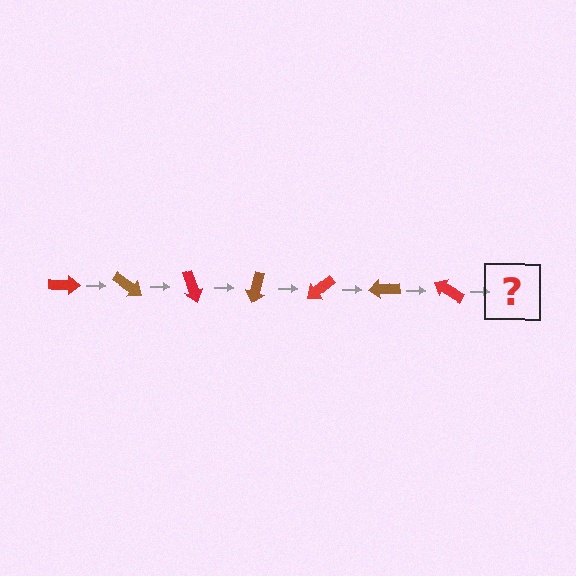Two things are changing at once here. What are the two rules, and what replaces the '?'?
The two rules are that it rotates 35 degrees each step and the color cycles through red and brown. The '?' should be a brown arrow, rotated 245 degrees from the start.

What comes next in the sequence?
The next element should be a brown arrow, rotated 245 degrees from the start.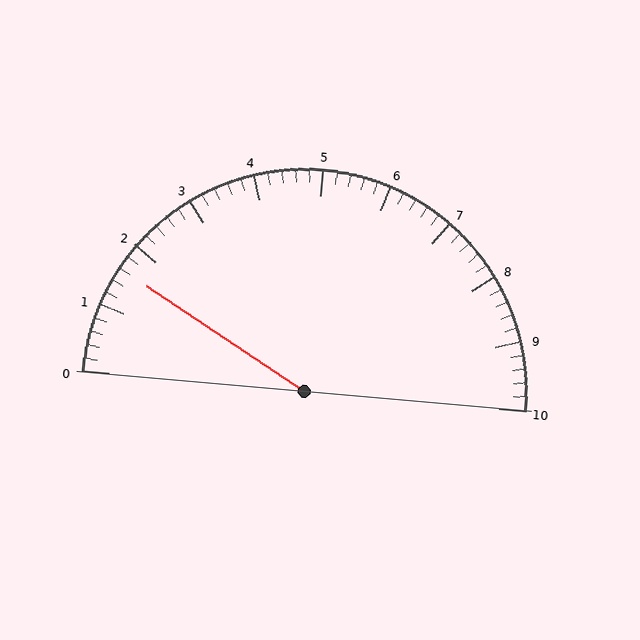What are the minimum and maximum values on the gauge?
The gauge ranges from 0 to 10.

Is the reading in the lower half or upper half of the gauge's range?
The reading is in the lower half of the range (0 to 10).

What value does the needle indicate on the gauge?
The needle indicates approximately 1.6.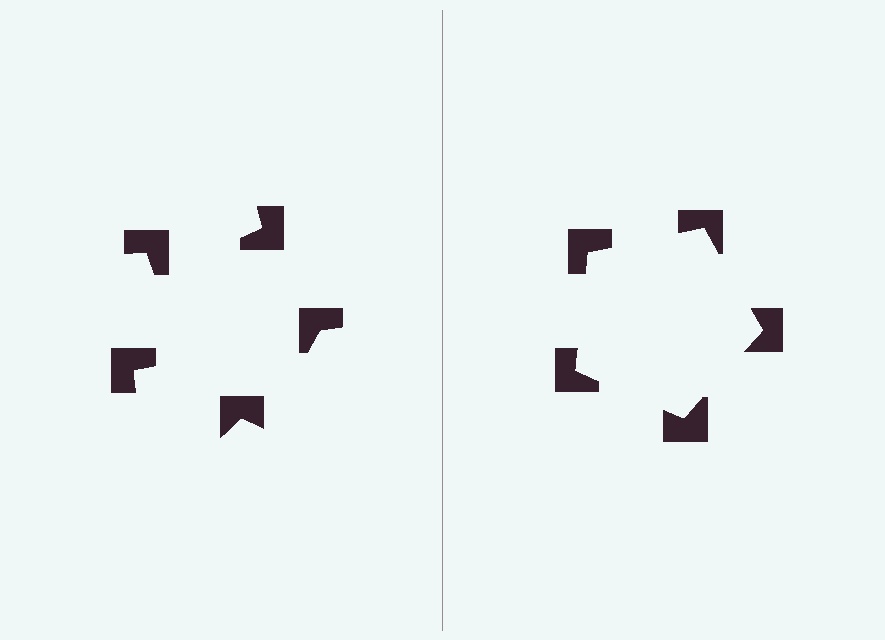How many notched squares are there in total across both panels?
10 — 5 on each side.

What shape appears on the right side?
An illusory pentagon.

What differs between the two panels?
The notched squares are positioned identically on both sides; only the wedge orientations differ. On the right they align to a pentagon; on the left they are misaligned.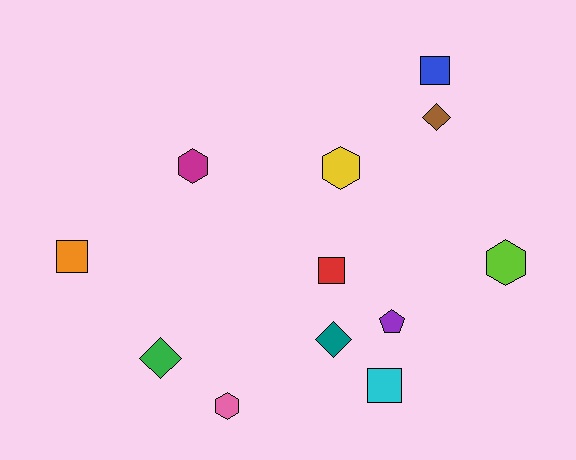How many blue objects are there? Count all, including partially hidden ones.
There is 1 blue object.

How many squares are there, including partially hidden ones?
There are 4 squares.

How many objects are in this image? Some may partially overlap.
There are 12 objects.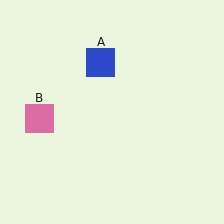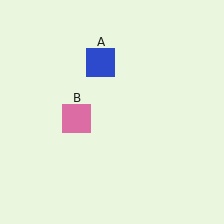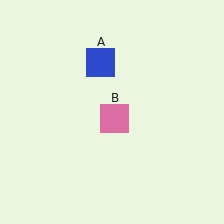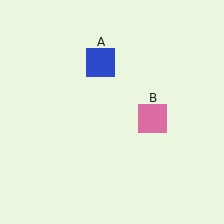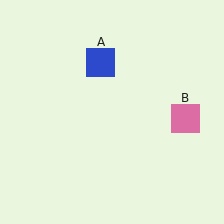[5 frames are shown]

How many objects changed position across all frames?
1 object changed position: pink square (object B).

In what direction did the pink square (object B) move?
The pink square (object B) moved right.